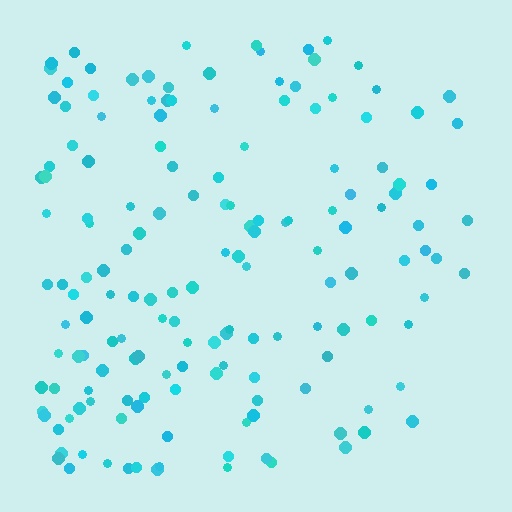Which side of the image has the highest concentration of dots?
The left.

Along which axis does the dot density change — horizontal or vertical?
Horizontal.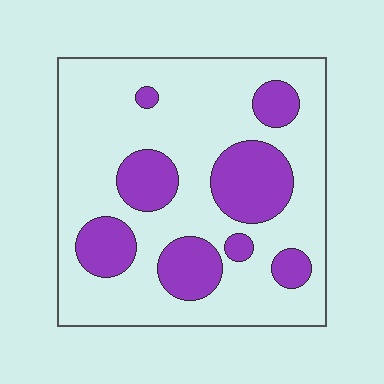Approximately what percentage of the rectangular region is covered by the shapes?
Approximately 25%.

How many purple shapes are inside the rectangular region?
8.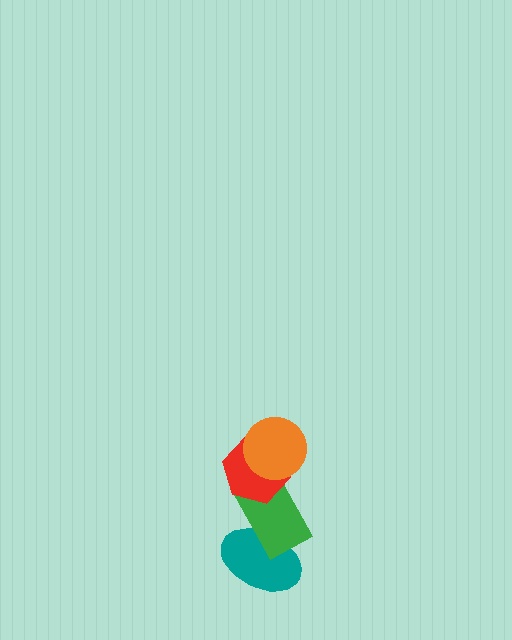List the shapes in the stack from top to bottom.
From top to bottom: the orange circle, the red hexagon, the green rectangle, the teal ellipse.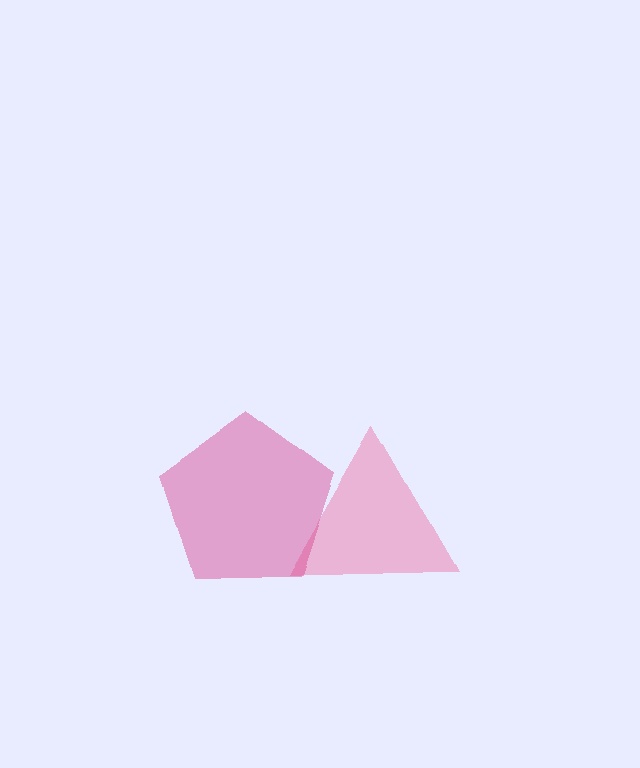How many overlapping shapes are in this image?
There are 2 overlapping shapes in the image.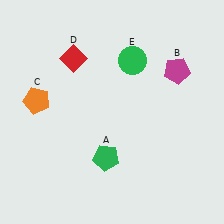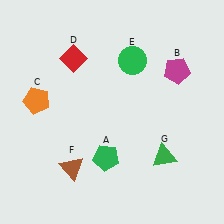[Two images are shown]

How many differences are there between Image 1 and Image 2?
There are 2 differences between the two images.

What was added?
A brown triangle (F), a green triangle (G) were added in Image 2.